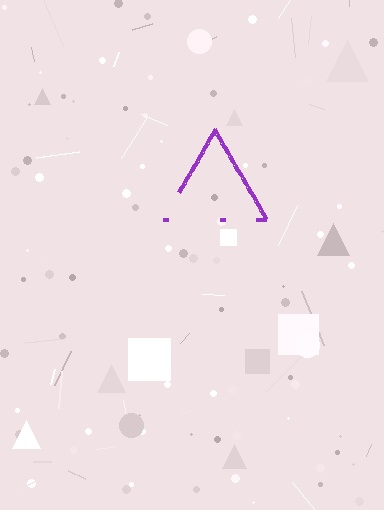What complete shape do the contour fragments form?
The contour fragments form a triangle.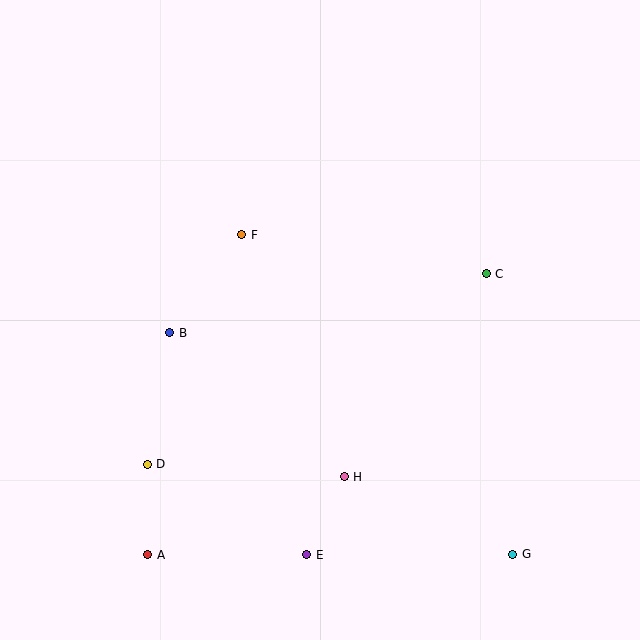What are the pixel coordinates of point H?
Point H is at (344, 477).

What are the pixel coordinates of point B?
Point B is at (170, 333).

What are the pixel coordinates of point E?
Point E is at (307, 555).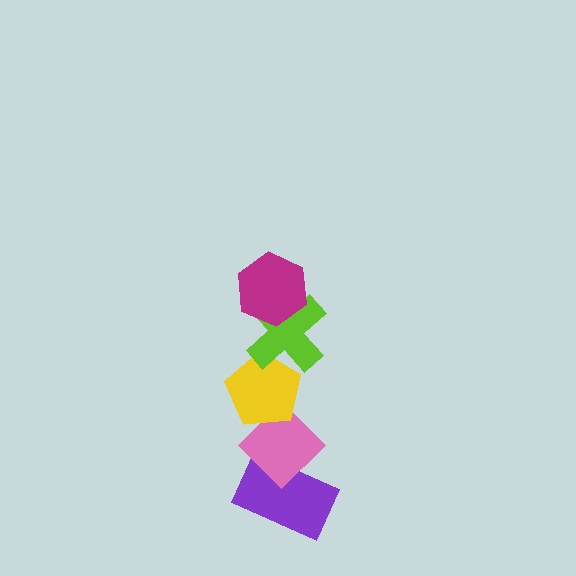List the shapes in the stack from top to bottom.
From top to bottom: the magenta hexagon, the lime cross, the yellow pentagon, the pink diamond, the purple rectangle.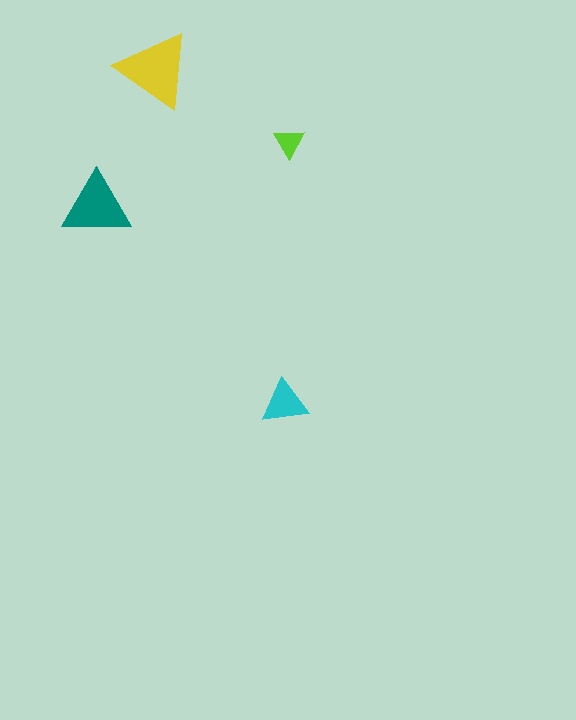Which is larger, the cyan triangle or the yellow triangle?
The yellow one.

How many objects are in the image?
There are 4 objects in the image.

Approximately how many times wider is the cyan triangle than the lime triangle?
About 1.5 times wider.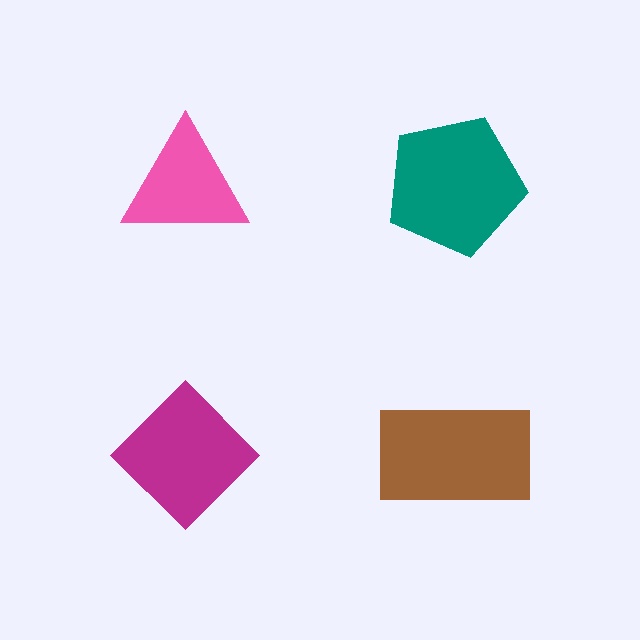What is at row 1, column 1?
A pink triangle.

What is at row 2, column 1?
A magenta diamond.